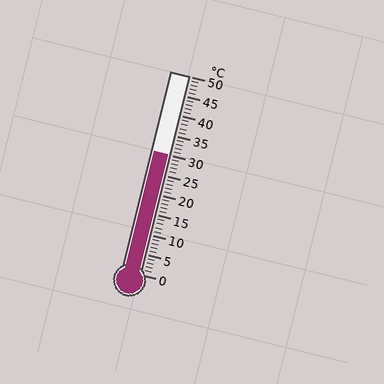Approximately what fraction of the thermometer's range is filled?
The thermometer is filled to approximately 60% of its range.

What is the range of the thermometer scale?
The thermometer scale ranges from 0°C to 50°C.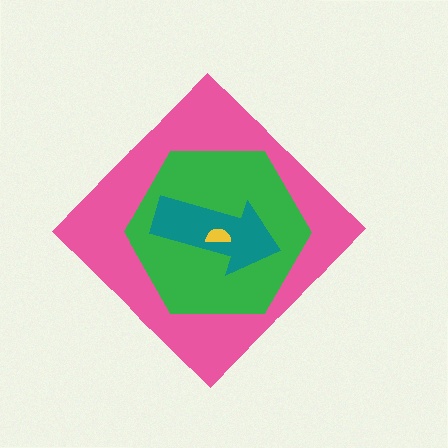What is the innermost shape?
The yellow semicircle.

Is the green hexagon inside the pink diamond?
Yes.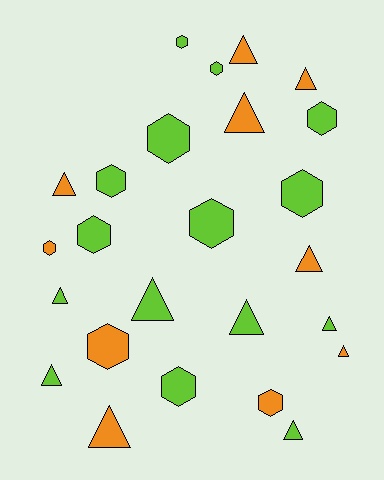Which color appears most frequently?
Lime, with 15 objects.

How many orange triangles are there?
There are 7 orange triangles.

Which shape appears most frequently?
Triangle, with 13 objects.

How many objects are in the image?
There are 25 objects.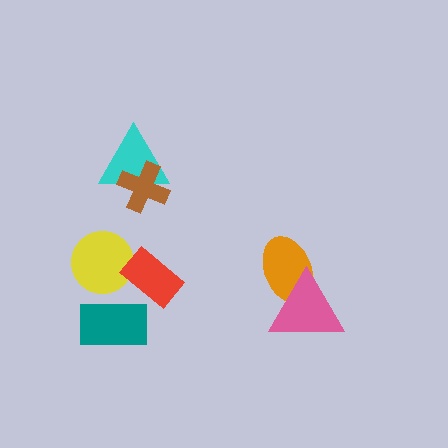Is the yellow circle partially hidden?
Yes, it is partially covered by another shape.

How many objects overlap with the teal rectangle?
0 objects overlap with the teal rectangle.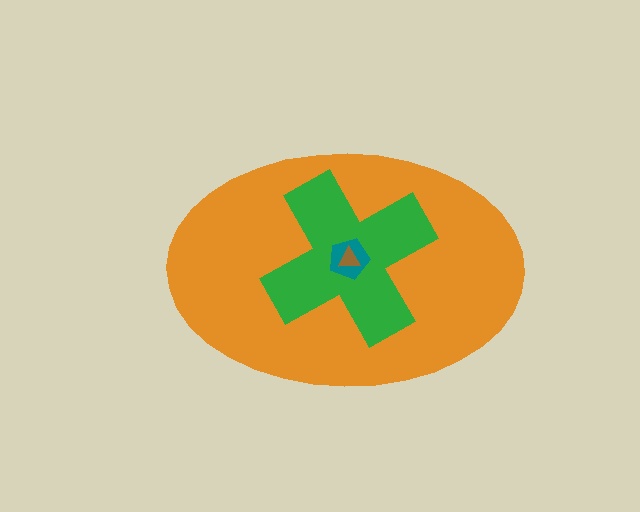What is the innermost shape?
The brown triangle.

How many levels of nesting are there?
4.